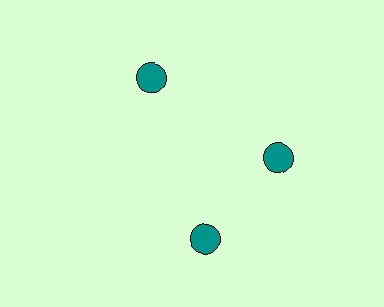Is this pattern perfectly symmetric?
No. The 3 teal circles are arranged in a ring, but one element near the 7 o'clock position is rotated out of alignment along the ring, breaking the 3-fold rotational symmetry.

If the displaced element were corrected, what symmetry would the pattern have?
It would have 3-fold rotational symmetry — the pattern would map onto itself every 120 degrees.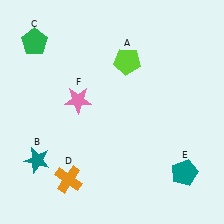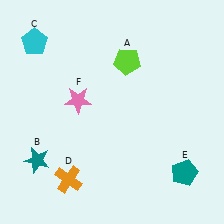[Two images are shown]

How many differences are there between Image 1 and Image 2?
There is 1 difference between the two images.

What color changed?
The pentagon (C) changed from green in Image 1 to cyan in Image 2.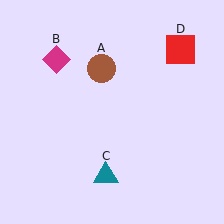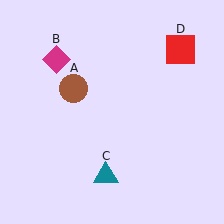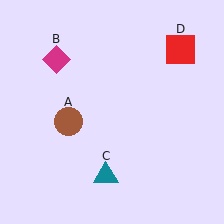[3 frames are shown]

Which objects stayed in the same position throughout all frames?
Magenta diamond (object B) and teal triangle (object C) and red square (object D) remained stationary.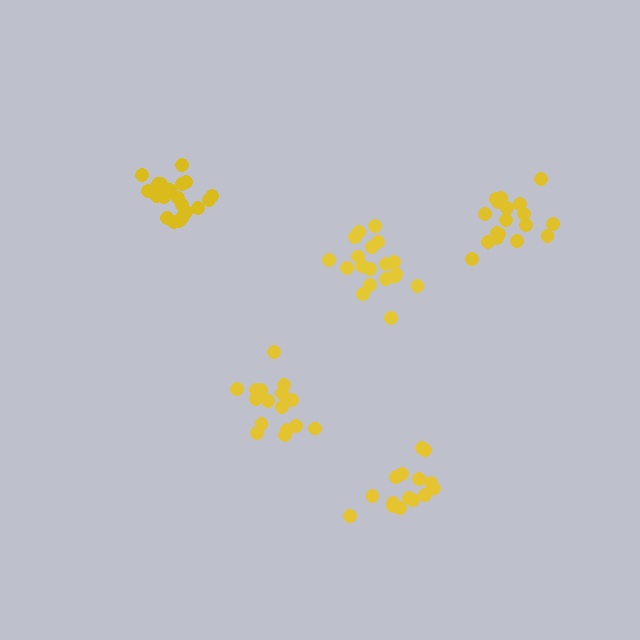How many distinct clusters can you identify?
There are 5 distinct clusters.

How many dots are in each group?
Group 1: 16 dots, Group 2: 21 dots, Group 3: 18 dots, Group 4: 19 dots, Group 5: 15 dots (89 total).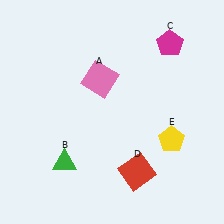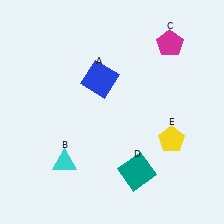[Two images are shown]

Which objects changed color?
A changed from pink to blue. B changed from green to cyan. D changed from red to teal.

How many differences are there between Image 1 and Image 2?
There are 3 differences between the two images.